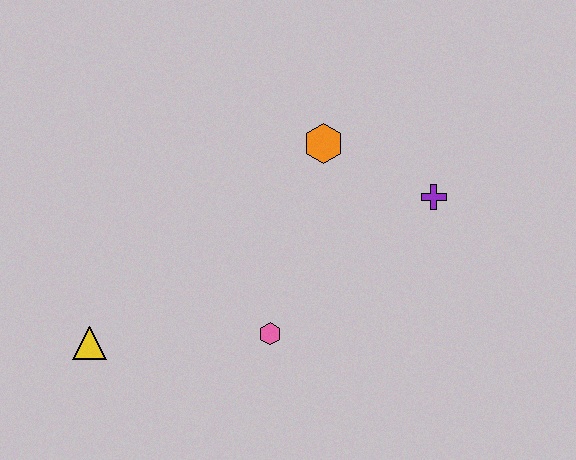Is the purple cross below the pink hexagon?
No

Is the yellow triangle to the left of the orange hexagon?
Yes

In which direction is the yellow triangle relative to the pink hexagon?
The yellow triangle is to the left of the pink hexagon.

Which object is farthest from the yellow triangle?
The purple cross is farthest from the yellow triangle.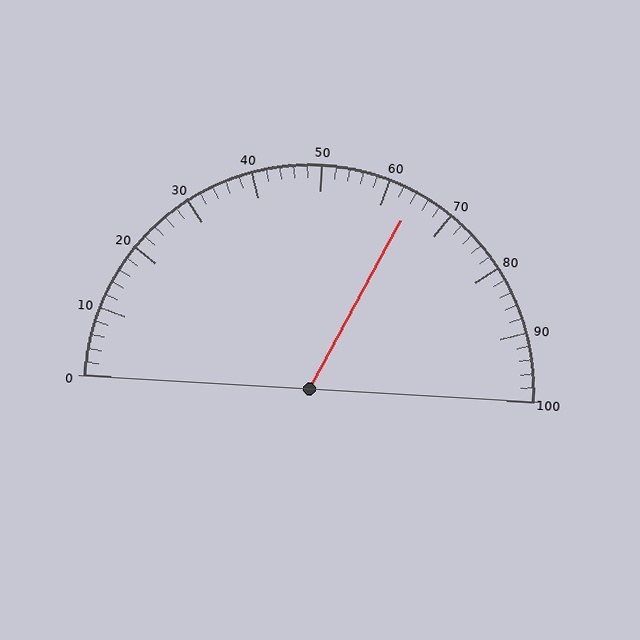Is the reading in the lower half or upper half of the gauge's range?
The reading is in the upper half of the range (0 to 100).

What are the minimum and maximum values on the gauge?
The gauge ranges from 0 to 100.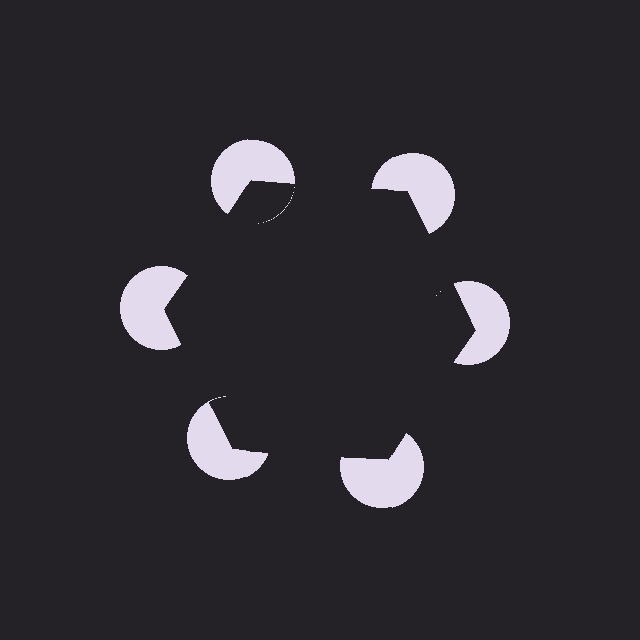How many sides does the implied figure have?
6 sides.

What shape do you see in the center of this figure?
An illusory hexagon — its edges are inferred from the aligned wedge cuts in the pac-man discs, not physically drawn.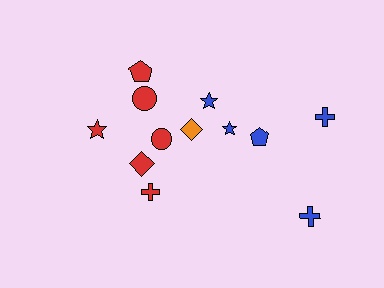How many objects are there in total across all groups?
There are 12 objects.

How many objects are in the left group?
There are 7 objects.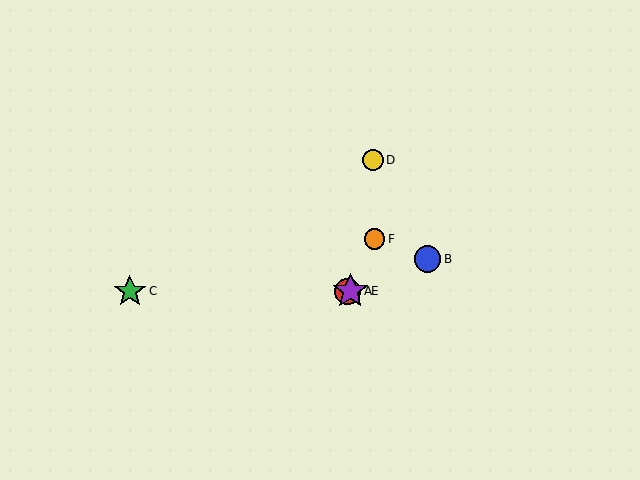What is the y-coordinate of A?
Object A is at y≈291.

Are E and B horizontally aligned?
No, E is at y≈291 and B is at y≈259.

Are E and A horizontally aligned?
Yes, both are at y≈291.